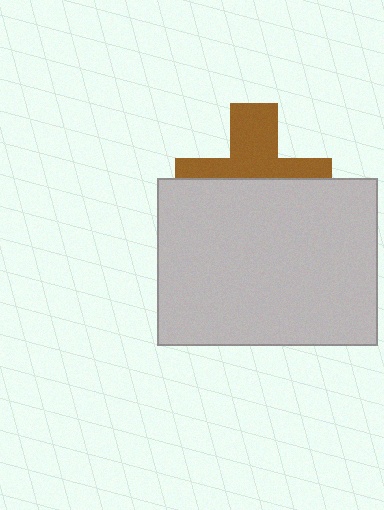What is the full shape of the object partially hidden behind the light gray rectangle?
The partially hidden object is a brown cross.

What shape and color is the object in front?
The object in front is a light gray rectangle.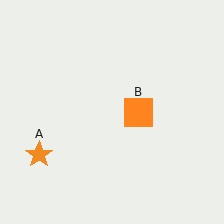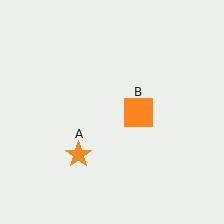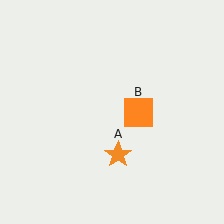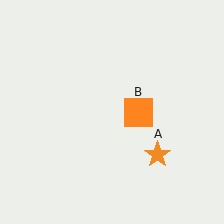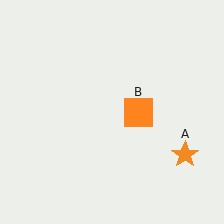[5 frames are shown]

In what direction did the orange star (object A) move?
The orange star (object A) moved right.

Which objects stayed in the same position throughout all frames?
Orange square (object B) remained stationary.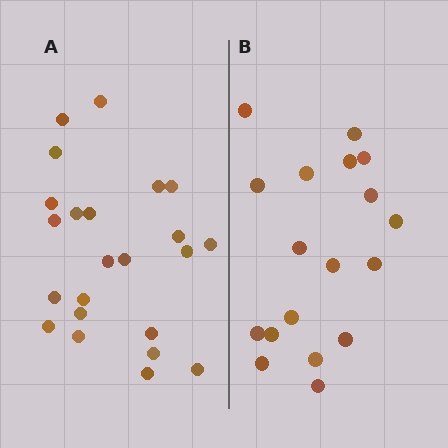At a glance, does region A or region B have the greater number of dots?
Region A (the left region) has more dots.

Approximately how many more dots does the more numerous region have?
Region A has about 5 more dots than region B.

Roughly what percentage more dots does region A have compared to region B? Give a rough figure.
About 30% more.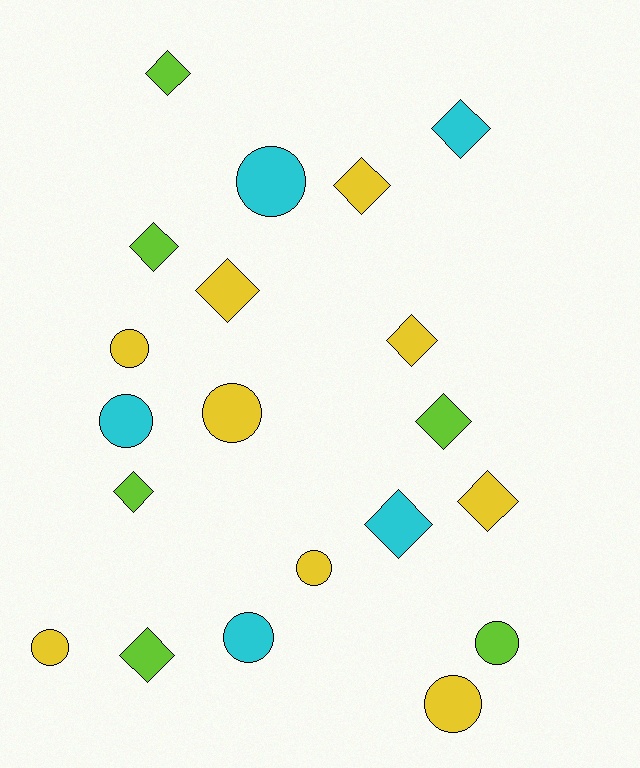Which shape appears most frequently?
Diamond, with 11 objects.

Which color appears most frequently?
Yellow, with 9 objects.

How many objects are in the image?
There are 20 objects.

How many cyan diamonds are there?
There are 2 cyan diamonds.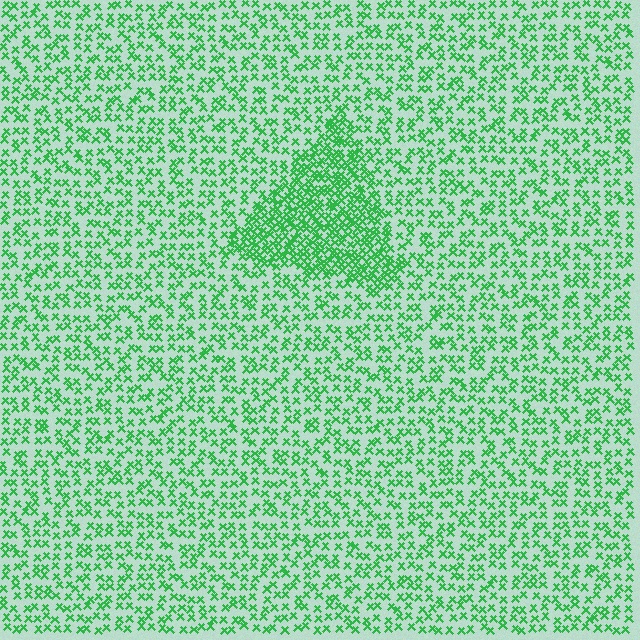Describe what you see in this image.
The image contains small green elements arranged at two different densities. A triangle-shaped region is visible where the elements are more densely packed than the surrounding area.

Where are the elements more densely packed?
The elements are more densely packed inside the triangle boundary.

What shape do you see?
I see a triangle.